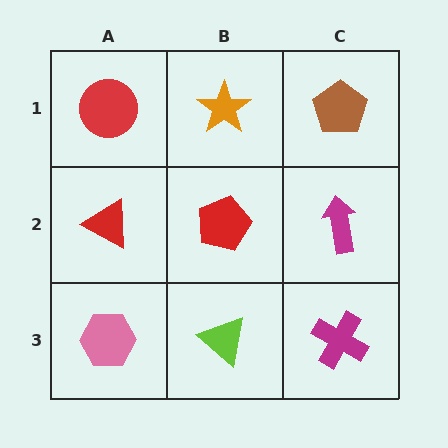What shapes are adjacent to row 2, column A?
A red circle (row 1, column A), a pink hexagon (row 3, column A), a red pentagon (row 2, column B).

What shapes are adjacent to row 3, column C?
A magenta arrow (row 2, column C), a lime triangle (row 3, column B).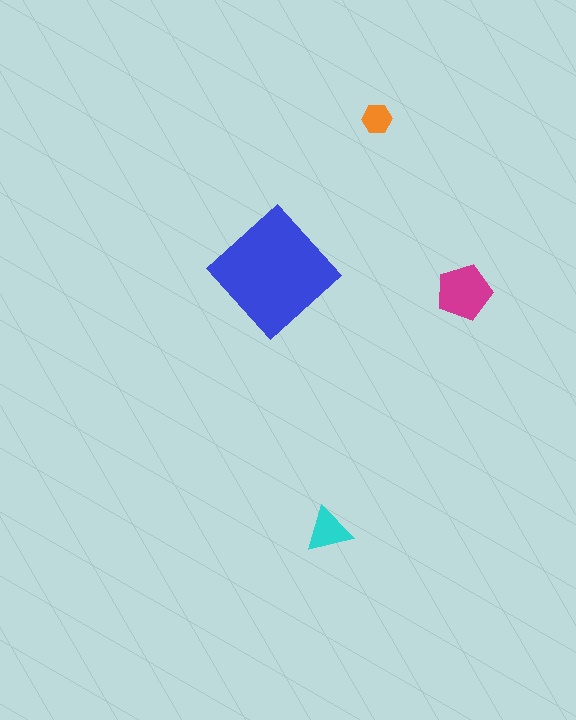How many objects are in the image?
There are 4 objects in the image.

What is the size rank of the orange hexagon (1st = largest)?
4th.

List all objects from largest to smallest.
The blue diamond, the magenta pentagon, the cyan triangle, the orange hexagon.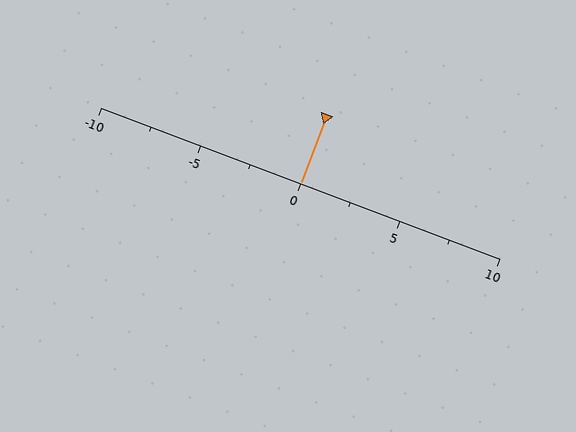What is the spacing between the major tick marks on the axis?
The major ticks are spaced 5 apart.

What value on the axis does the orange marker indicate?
The marker indicates approximately 0.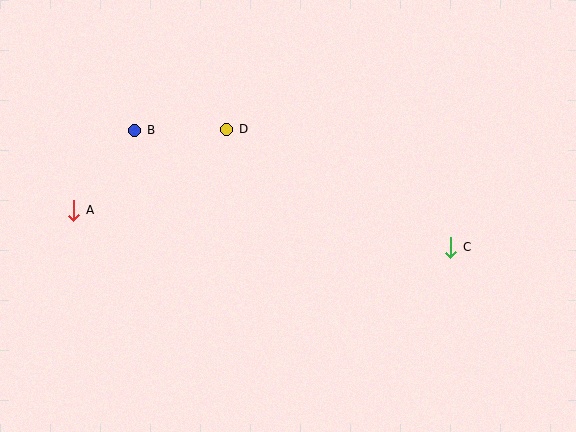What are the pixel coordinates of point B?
Point B is at (135, 130).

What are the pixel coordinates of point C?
Point C is at (450, 247).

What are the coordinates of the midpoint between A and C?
The midpoint between A and C is at (262, 229).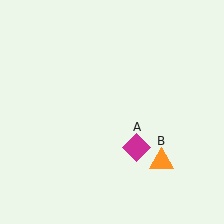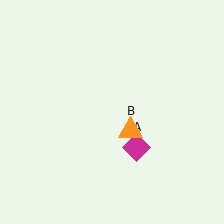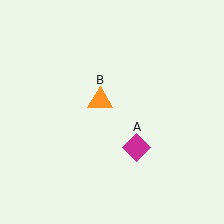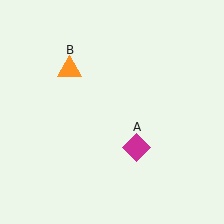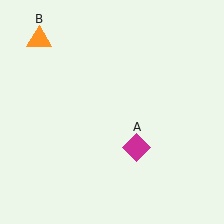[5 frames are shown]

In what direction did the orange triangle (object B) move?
The orange triangle (object B) moved up and to the left.